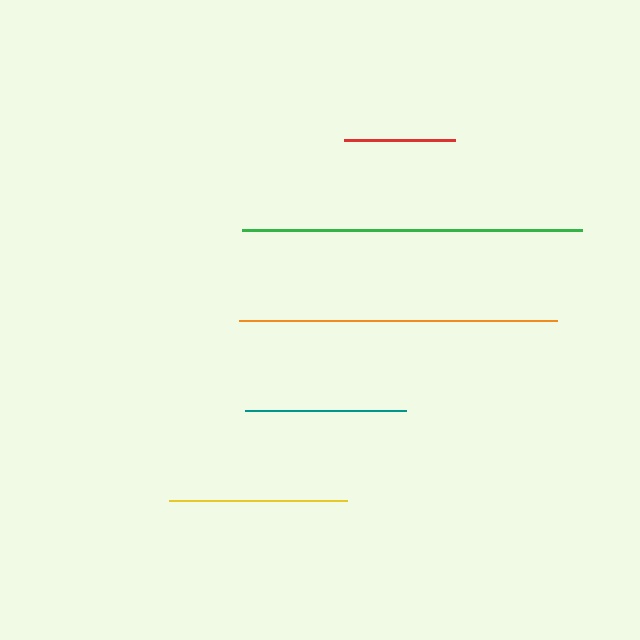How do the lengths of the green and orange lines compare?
The green and orange lines are approximately the same length.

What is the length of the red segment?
The red segment is approximately 111 pixels long.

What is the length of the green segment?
The green segment is approximately 339 pixels long.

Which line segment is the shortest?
The red line is the shortest at approximately 111 pixels.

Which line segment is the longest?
The green line is the longest at approximately 339 pixels.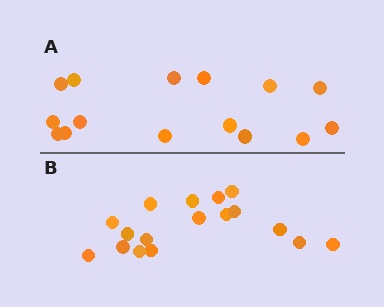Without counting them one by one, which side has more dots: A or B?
Region B (the bottom region) has more dots.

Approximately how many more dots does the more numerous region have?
Region B has just a few more — roughly 2 or 3 more dots than region A.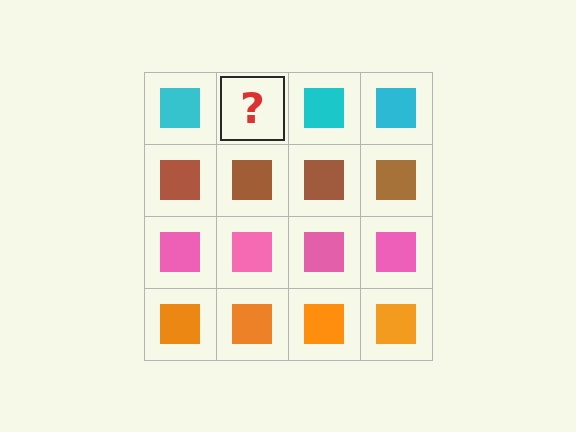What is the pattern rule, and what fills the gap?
The rule is that each row has a consistent color. The gap should be filled with a cyan square.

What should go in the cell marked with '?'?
The missing cell should contain a cyan square.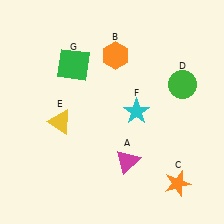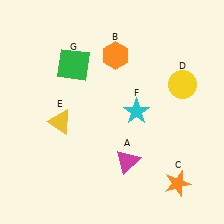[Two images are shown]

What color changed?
The circle (D) changed from green in Image 1 to yellow in Image 2.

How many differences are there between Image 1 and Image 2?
There is 1 difference between the two images.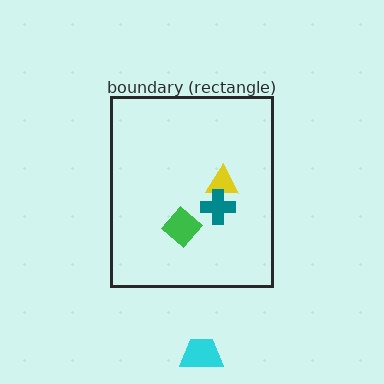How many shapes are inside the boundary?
3 inside, 1 outside.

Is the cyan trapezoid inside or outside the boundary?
Outside.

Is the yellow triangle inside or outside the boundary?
Inside.